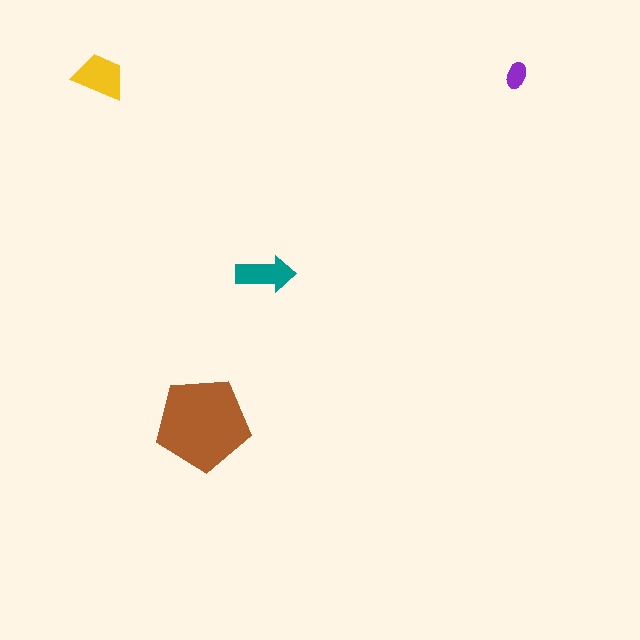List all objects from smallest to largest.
The purple ellipse, the teal arrow, the yellow trapezoid, the brown pentagon.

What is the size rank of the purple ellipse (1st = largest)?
4th.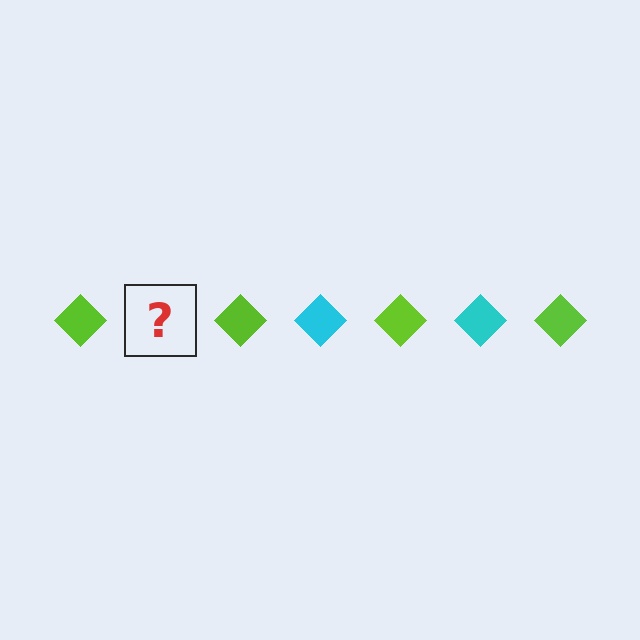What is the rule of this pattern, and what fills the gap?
The rule is that the pattern cycles through lime, cyan diamonds. The gap should be filled with a cyan diamond.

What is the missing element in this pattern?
The missing element is a cyan diamond.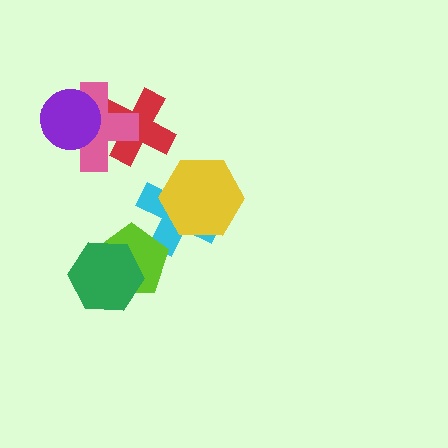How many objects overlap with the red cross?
1 object overlaps with the red cross.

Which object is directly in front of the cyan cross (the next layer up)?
The yellow hexagon is directly in front of the cyan cross.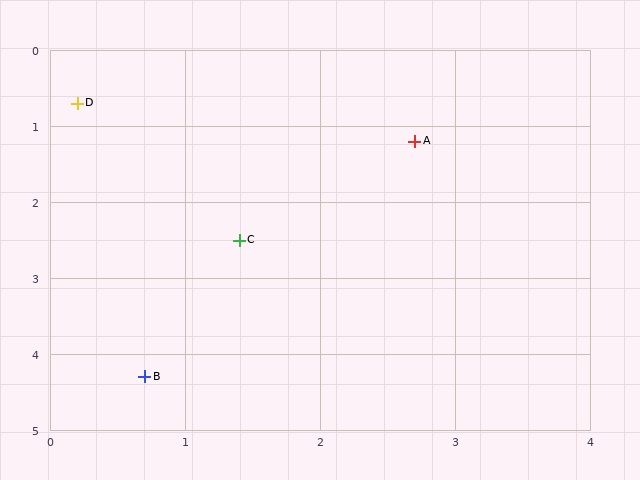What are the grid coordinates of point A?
Point A is at approximately (2.7, 1.2).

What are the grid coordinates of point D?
Point D is at approximately (0.2, 0.7).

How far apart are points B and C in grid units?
Points B and C are about 1.9 grid units apart.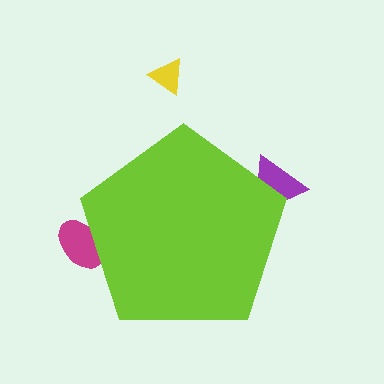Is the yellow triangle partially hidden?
No, the yellow triangle is fully visible.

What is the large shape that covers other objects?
A lime pentagon.